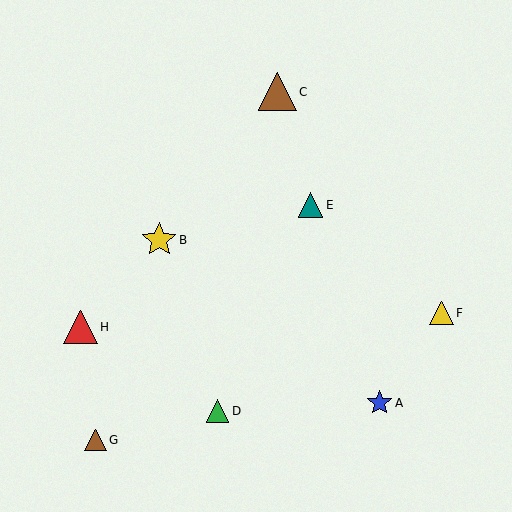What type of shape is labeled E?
Shape E is a teal triangle.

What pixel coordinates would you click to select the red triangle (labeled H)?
Click at (81, 327) to select the red triangle H.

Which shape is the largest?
The brown triangle (labeled C) is the largest.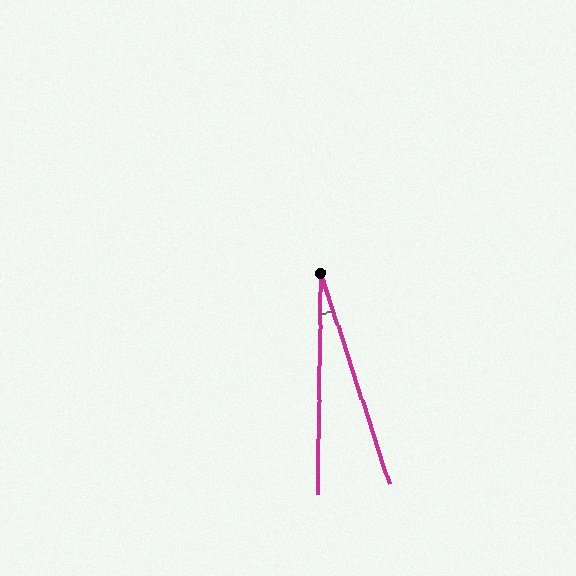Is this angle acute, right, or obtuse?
It is acute.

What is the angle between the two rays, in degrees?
Approximately 19 degrees.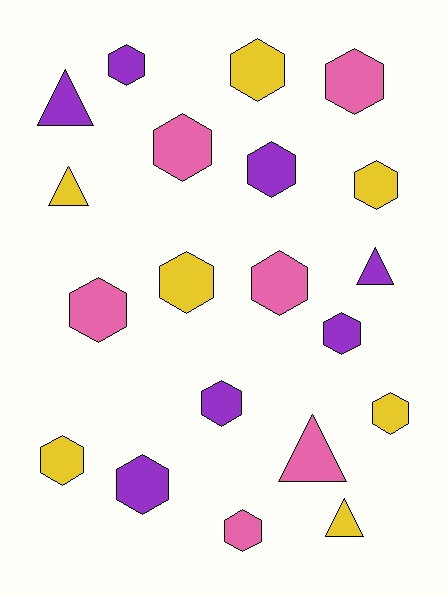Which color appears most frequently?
Yellow, with 7 objects.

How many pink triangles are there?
There is 1 pink triangle.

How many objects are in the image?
There are 20 objects.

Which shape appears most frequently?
Hexagon, with 15 objects.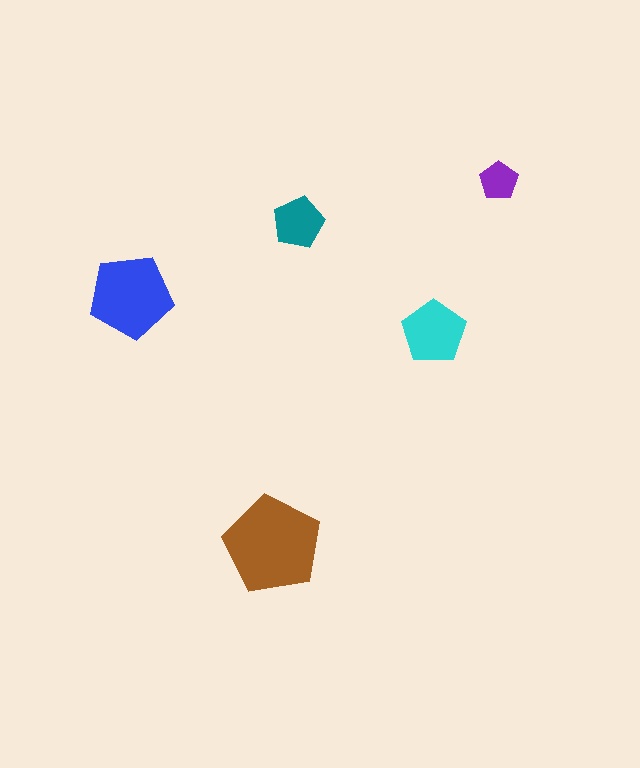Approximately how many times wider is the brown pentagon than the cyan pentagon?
About 1.5 times wider.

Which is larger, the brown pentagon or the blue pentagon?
The brown one.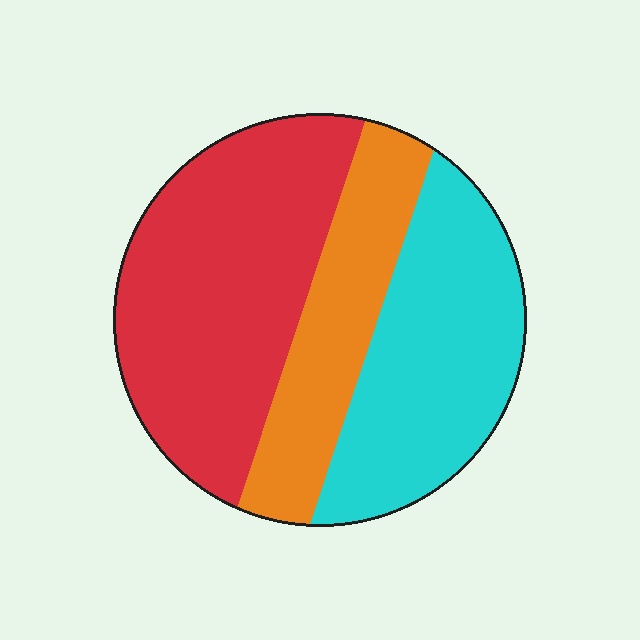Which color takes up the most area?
Red, at roughly 45%.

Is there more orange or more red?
Red.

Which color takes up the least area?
Orange, at roughly 25%.